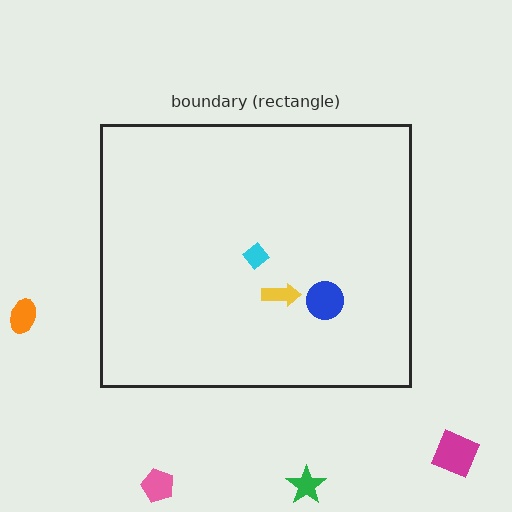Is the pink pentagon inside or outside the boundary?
Outside.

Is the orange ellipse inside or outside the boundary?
Outside.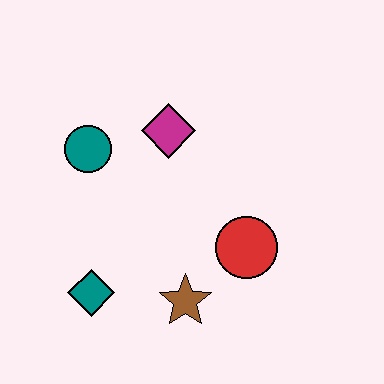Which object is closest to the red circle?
The brown star is closest to the red circle.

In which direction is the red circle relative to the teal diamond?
The red circle is to the right of the teal diamond.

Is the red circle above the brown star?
Yes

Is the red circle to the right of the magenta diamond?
Yes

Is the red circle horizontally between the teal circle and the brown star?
No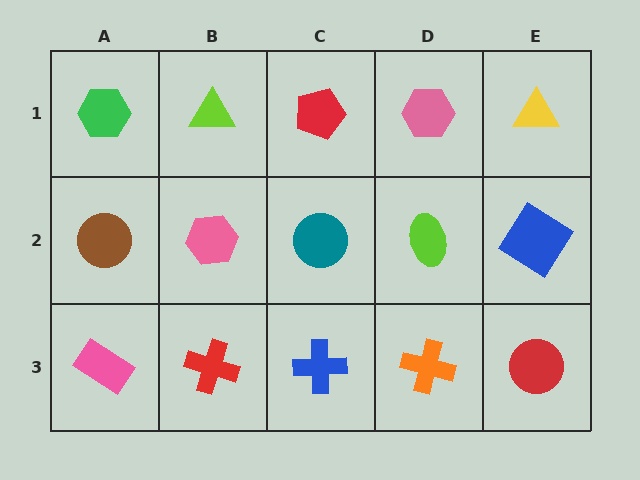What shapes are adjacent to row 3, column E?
A blue diamond (row 2, column E), an orange cross (row 3, column D).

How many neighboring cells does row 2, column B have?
4.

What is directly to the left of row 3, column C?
A red cross.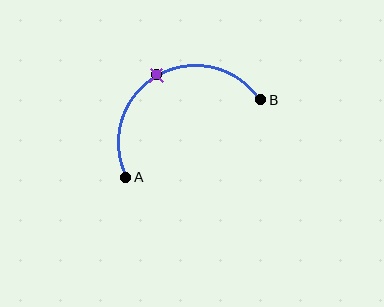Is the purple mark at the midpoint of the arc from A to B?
Yes. The purple mark lies on the arc at equal arc-length from both A and B — it is the arc midpoint.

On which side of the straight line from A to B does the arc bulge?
The arc bulges above the straight line connecting A and B.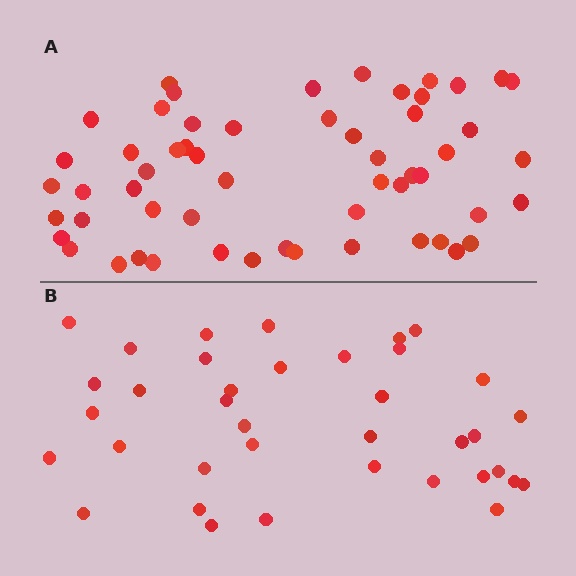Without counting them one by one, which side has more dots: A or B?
Region A (the top region) has more dots.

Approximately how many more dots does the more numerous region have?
Region A has approximately 20 more dots than region B.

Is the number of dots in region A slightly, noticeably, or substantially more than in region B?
Region A has substantially more. The ratio is roughly 1.5 to 1.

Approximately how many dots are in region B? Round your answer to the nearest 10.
About 40 dots. (The exact count is 37, which rounds to 40.)